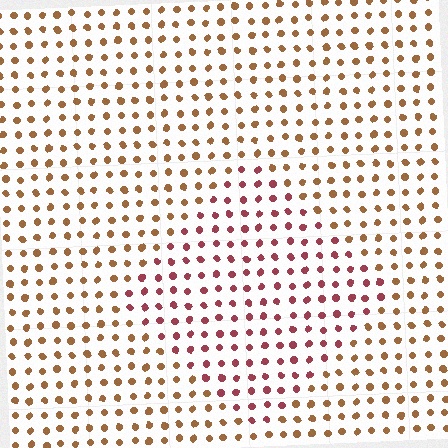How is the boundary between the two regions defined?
The boundary is defined purely by a slight shift in hue (about 40 degrees). Spacing, size, and orientation are identical on both sides.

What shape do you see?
I see a diamond.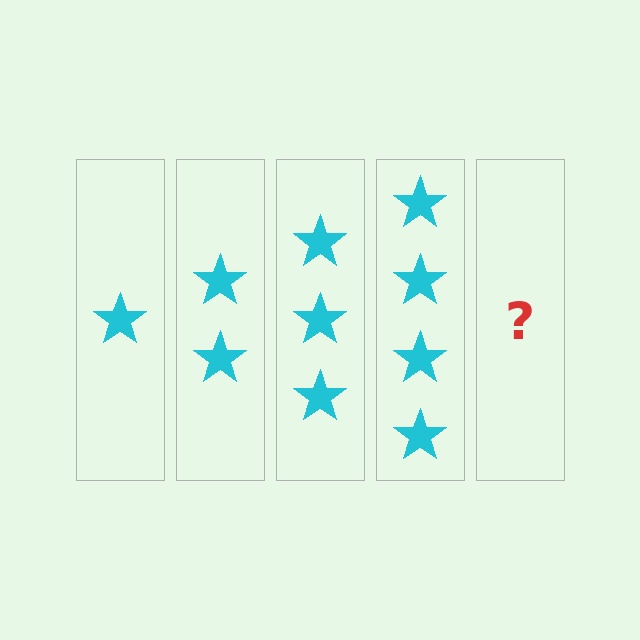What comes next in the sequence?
The next element should be 5 stars.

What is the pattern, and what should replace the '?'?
The pattern is that each step adds one more star. The '?' should be 5 stars.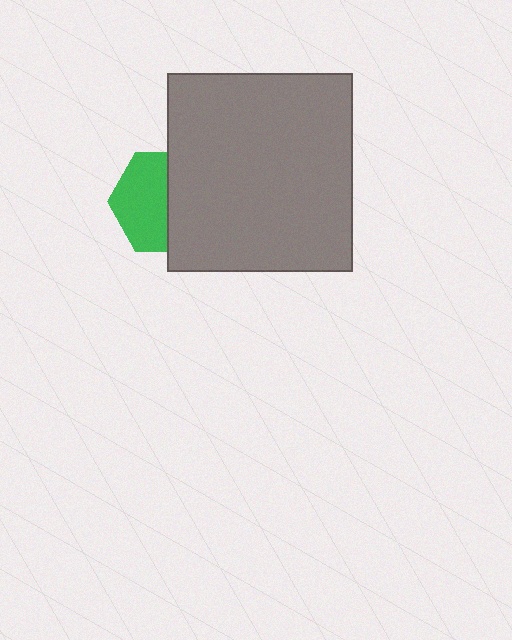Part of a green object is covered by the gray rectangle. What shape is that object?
It is a hexagon.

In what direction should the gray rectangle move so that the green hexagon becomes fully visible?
The gray rectangle should move right. That is the shortest direction to clear the overlap and leave the green hexagon fully visible.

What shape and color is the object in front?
The object in front is a gray rectangle.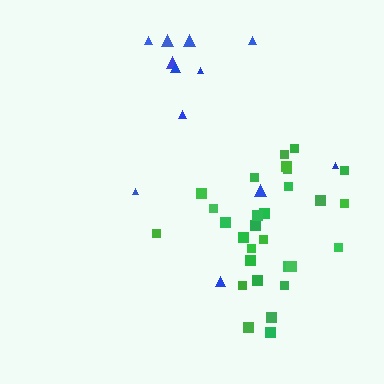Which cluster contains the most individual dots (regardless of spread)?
Green (29).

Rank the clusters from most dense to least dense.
green, blue.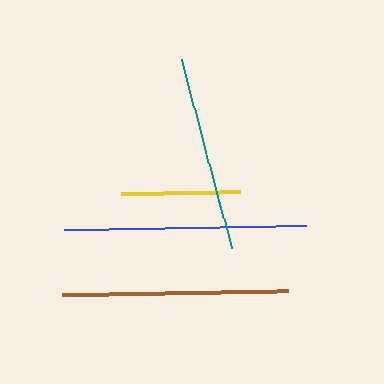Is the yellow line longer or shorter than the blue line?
The blue line is longer than the yellow line.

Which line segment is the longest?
The blue line is the longest at approximately 242 pixels.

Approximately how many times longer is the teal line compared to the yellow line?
The teal line is approximately 1.6 times the length of the yellow line.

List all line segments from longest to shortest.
From longest to shortest: blue, brown, teal, yellow.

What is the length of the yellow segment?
The yellow segment is approximately 119 pixels long.